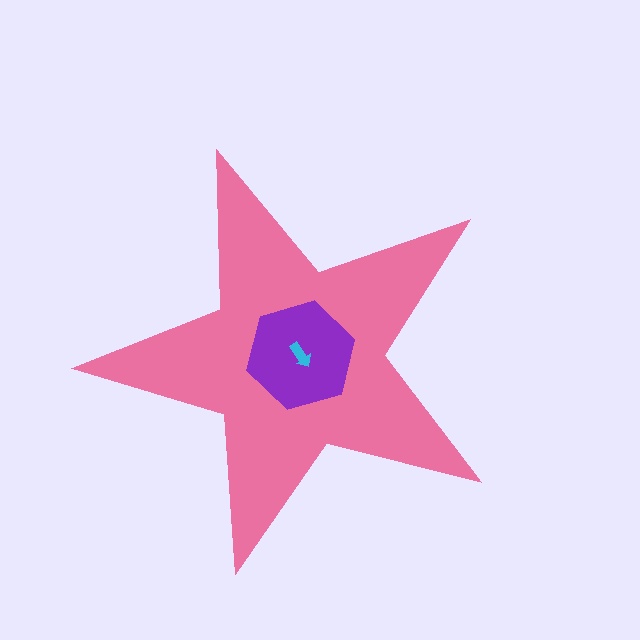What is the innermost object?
The cyan arrow.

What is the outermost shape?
The pink star.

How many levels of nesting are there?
3.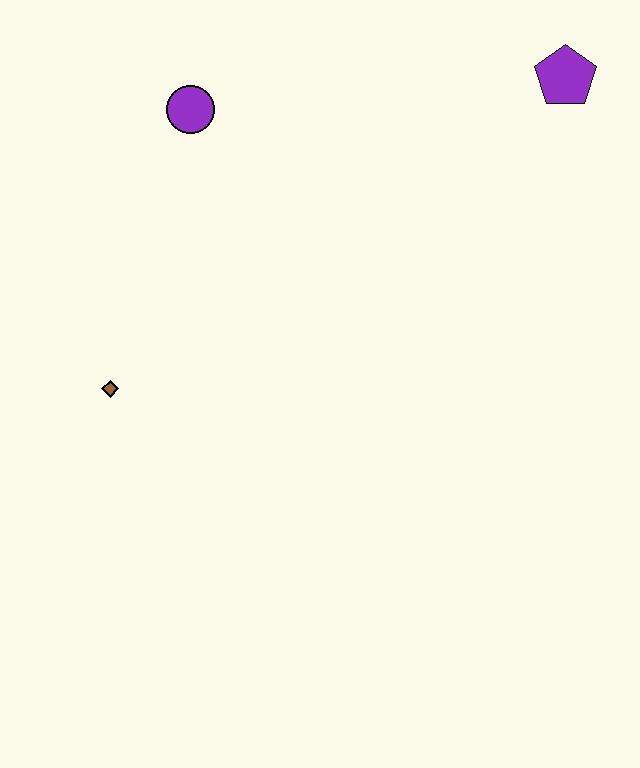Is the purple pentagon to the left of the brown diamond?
No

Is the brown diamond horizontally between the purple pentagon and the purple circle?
No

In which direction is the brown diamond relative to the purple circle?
The brown diamond is below the purple circle.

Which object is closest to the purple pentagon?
The purple circle is closest to the purple pentagon.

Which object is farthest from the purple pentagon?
The brown diamond is farthest from the purple pentagon.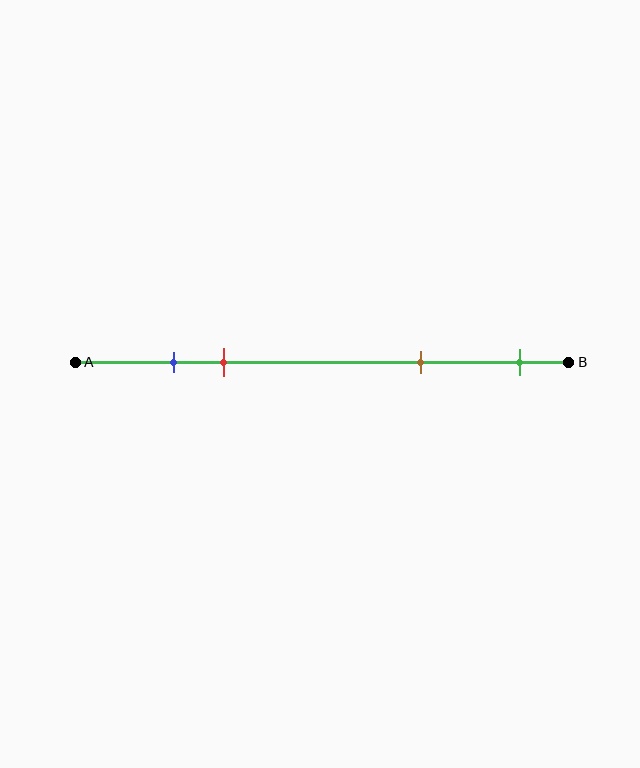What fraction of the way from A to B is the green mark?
The green mark is approximately 90% (0.9) of the way from A to B.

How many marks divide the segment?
There are 4 marks dividing the segment.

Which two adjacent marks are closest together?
The blue and red marks are the closest adjacent pair.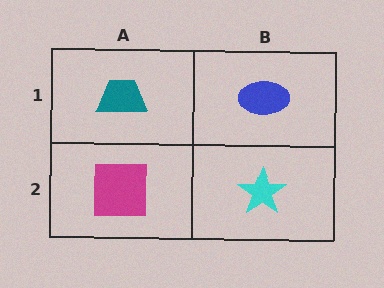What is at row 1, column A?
A teal trapezoid.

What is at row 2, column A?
A magenta square.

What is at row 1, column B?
A blue ellipse.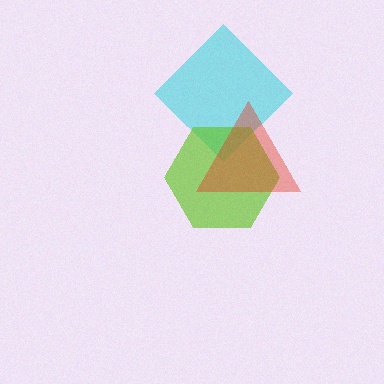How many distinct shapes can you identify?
There are 3 distinct shapes: a cyan diamond, a lime hexagon, a red triangle.